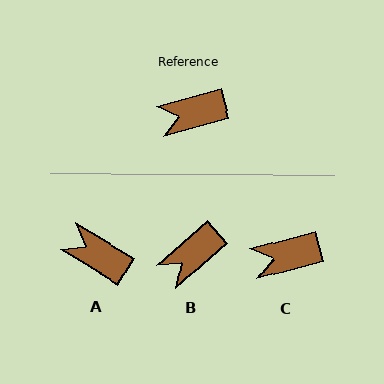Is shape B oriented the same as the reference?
No, it is off by about 26 degrees.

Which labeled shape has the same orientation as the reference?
C.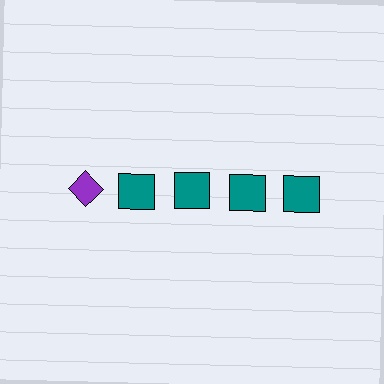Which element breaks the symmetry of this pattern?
The purple diamond in the top row, leftmost column breaks the symmetry. All other shapes are teal squares.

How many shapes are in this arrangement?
There are 5 shapes arranged in a grid pattern.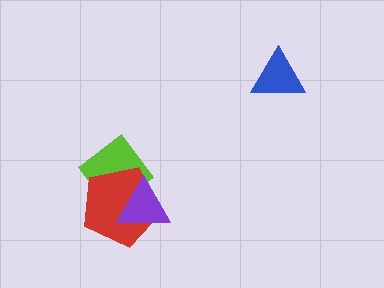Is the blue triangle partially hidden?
No, no other shape covers it.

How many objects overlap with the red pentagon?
2 objects overlap with the red pentagon.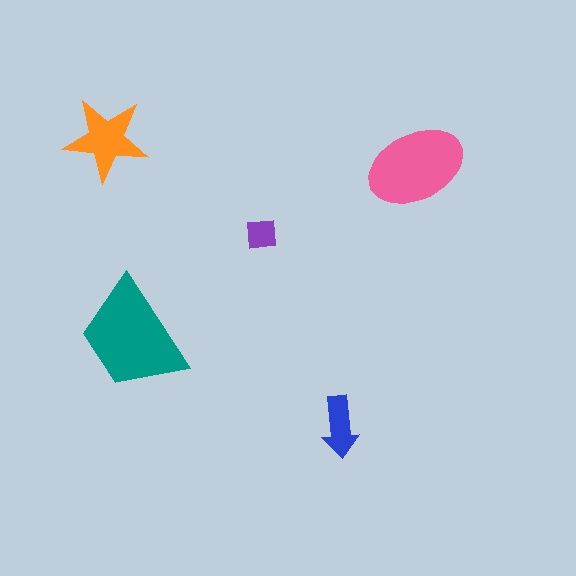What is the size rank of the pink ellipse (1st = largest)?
2nd.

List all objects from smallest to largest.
The purple square, the blue arrow, the orange star, the pink ellipse, the teal trapezoid.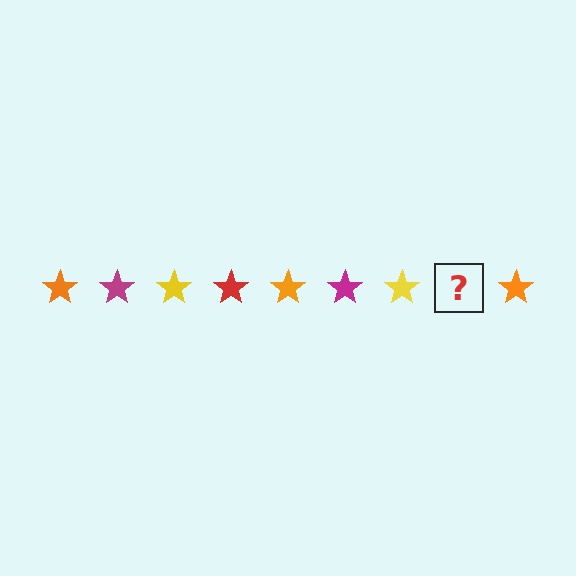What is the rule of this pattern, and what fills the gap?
The rule is that the pattern cycles through orange, magenta, yellow, red stars. The gap should be filled with a red star.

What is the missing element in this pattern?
The missing element is a red star.